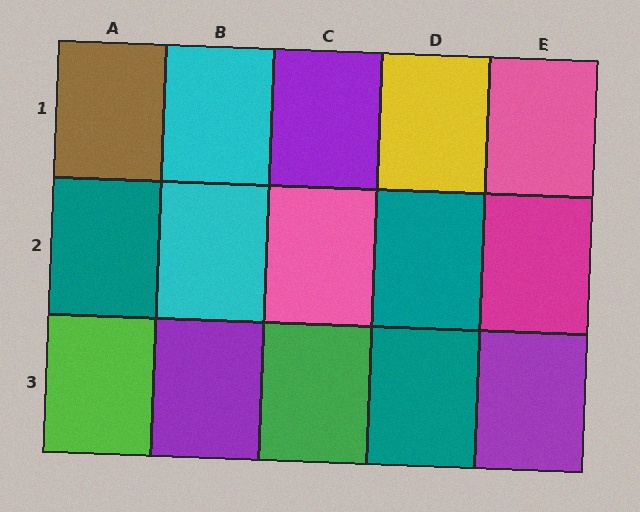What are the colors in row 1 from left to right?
Brown, cyan, purple, yellow, pink.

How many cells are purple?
3 cells are purple.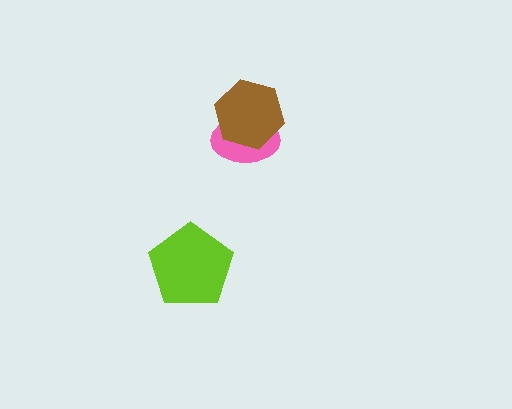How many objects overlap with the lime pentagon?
0 objects overlap with the lime pentagon.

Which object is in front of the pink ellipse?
The brown hexagon is in front of the pink ellipse.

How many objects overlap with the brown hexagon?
1 object overlaps with the brown hexagon.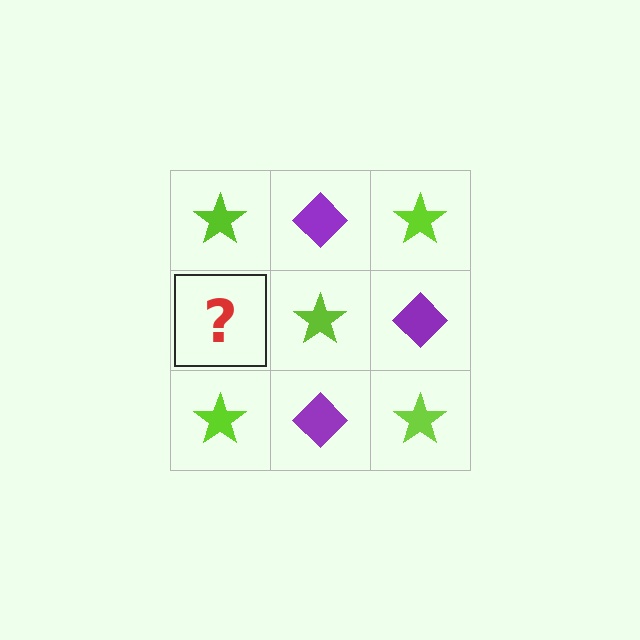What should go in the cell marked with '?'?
The missing cell should contain a purple diamond.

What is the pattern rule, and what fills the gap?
The rule is that it alternates lime star and purple diamond in a checkerboard pattern. The gap should be filled with a purple diamond.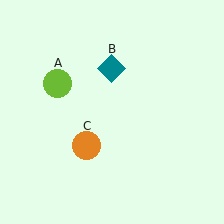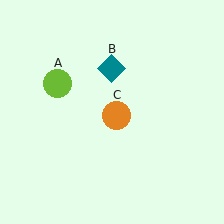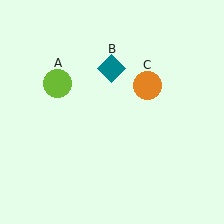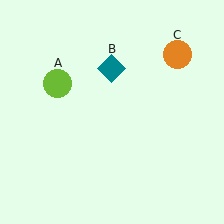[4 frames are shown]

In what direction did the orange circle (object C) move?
The orange circle (object C) moved up and to the right.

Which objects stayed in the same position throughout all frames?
Lime circle (object A) and teal diamond (object B) remained stationary.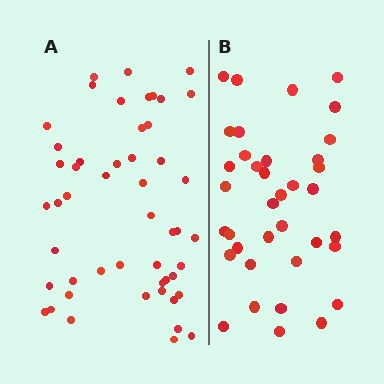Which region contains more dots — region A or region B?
Region A (the left region) has more dots.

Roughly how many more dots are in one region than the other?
Region A has approximately 15 more dots than region B.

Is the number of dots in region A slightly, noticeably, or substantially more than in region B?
Region A has noticeably more, but not dramatically so. The ratio is roughly 1.4 to 1.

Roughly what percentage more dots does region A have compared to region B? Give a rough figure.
About 35% more.